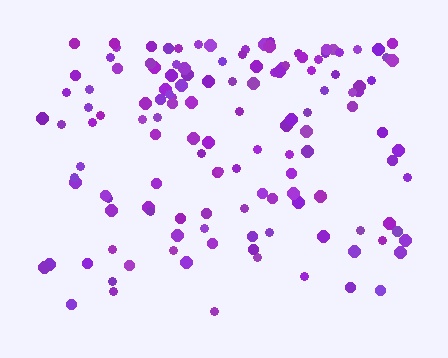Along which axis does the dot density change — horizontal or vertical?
Vertical.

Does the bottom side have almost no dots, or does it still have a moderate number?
Still a moderate number, just noticeably fewer than the top.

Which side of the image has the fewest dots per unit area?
The bottom.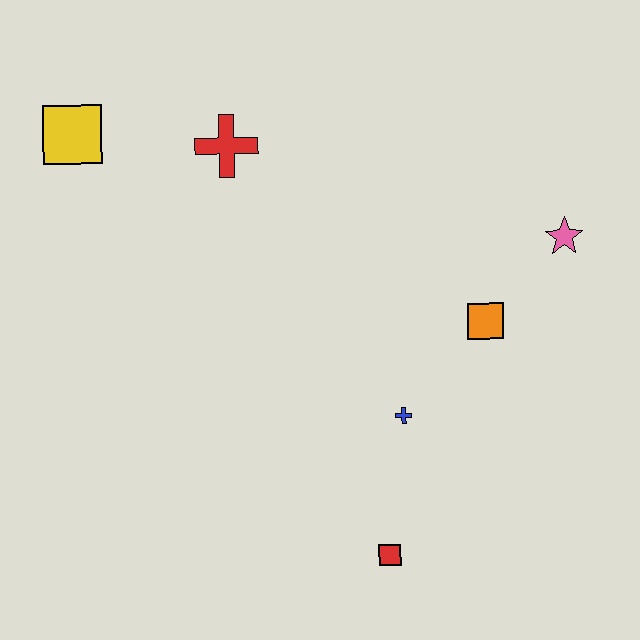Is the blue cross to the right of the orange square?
No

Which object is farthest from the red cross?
The red square is farthest from the red cross.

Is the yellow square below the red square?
No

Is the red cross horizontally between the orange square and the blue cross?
No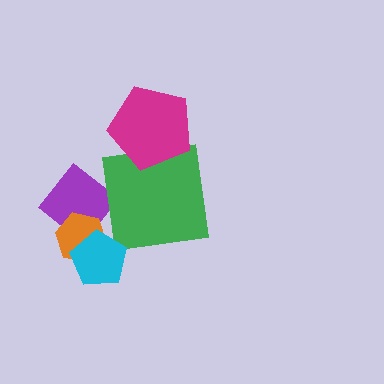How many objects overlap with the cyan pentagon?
1 object overlaps with the cyan pentagon.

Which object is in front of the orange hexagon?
The cyan pentagon is in front of the orange hexagon.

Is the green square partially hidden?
Yes, it is partially covered by another shape.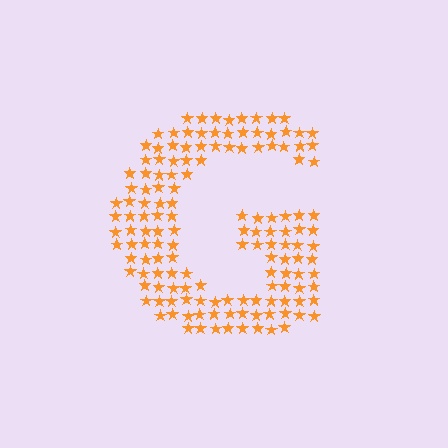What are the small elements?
The small elements are stars.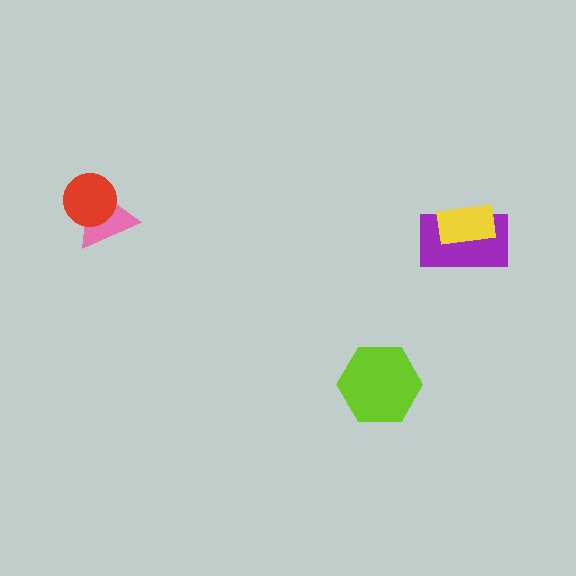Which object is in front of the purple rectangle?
The yellow rectangle is in front of the purple rectangle.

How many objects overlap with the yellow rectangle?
1 object overlaps with the yellow rectangle.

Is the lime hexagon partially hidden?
No, no other shape covers it.